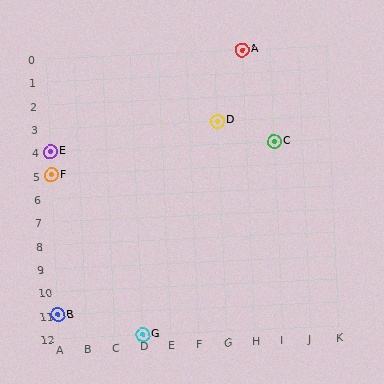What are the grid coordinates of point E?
Point E is at grid coordinates (A, 4).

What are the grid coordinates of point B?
Point B is at grid coordinates (A, 11).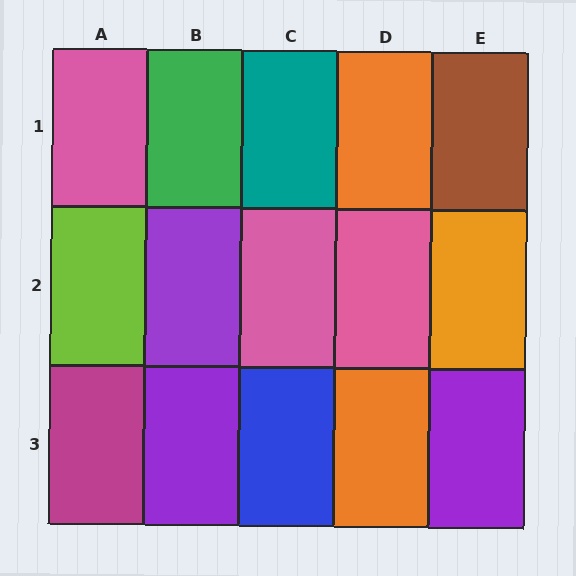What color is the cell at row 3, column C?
Blue.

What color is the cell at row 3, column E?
Purple.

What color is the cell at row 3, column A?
Magenta.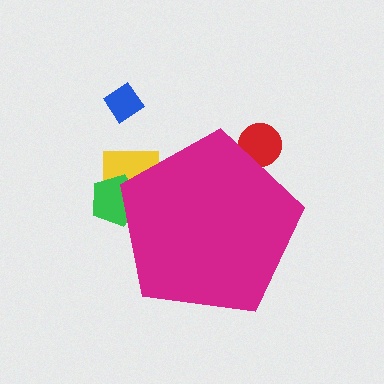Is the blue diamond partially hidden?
No, the blue diamond is fully visible.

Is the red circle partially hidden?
Yes, the red circle is partially hidden behind the magenta pentagon.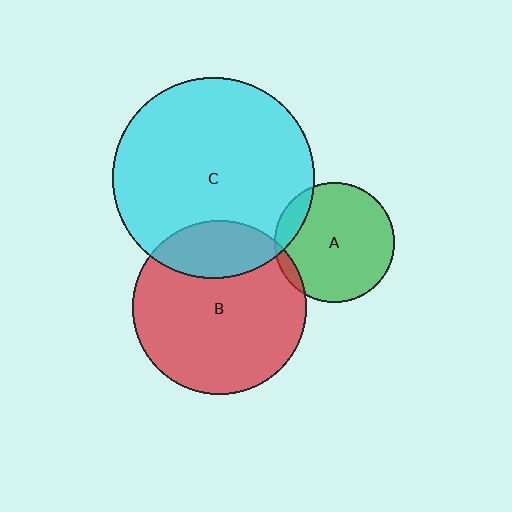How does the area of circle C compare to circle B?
Approximately 1.3 times.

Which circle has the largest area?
Circle C (cyan).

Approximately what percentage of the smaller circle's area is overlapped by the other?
Approximately 25%.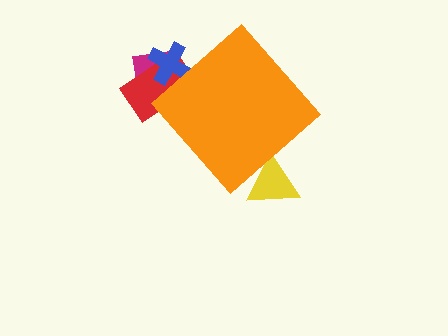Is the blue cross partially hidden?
Yes, the blue cross is partially hidden behind the orange diamond.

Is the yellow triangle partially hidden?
Yes, the yellow triangle is partially hidden behind the orange diamond.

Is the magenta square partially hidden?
Yes, the magenta square is partially hidden behind the orange diamond.